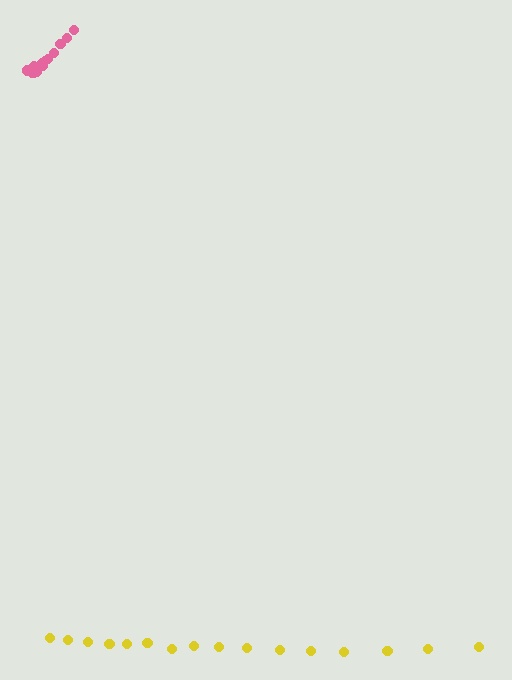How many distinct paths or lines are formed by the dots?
There are 2 distinct paths.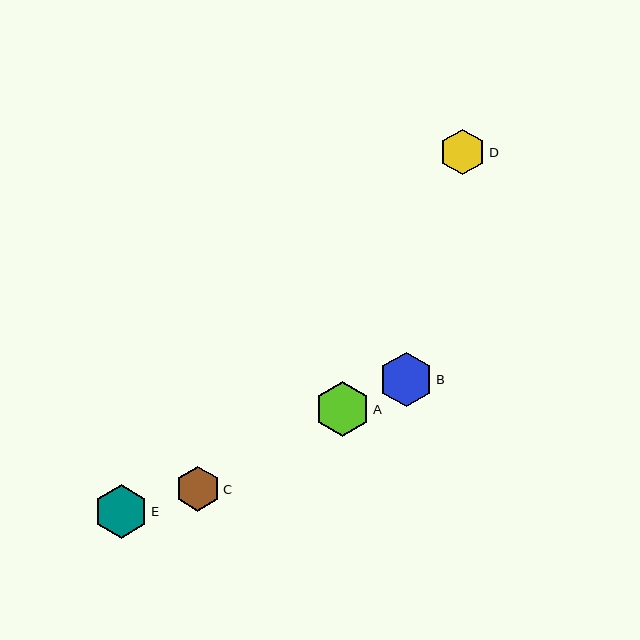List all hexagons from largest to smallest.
From largest to smallest: A, B, E, D, C.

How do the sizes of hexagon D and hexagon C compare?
Hexagon D and hexagon C are approximately the same size.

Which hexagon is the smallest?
Hexagon C is the smallest with a size of approximately 45 pixels.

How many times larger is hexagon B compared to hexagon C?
Hexagon B is approximately 1.2 times the size of hexagon C.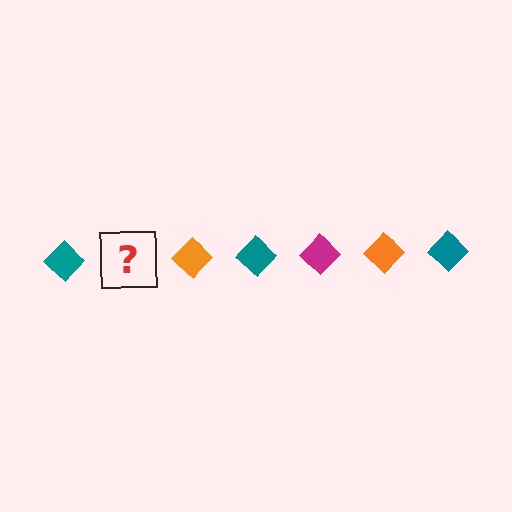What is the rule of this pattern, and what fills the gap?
The rule is that the pattern cycles through teal, magenta, orange diamonds. The gap should be filled with a magenta diamond.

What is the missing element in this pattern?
The missing element is a magenta diamond.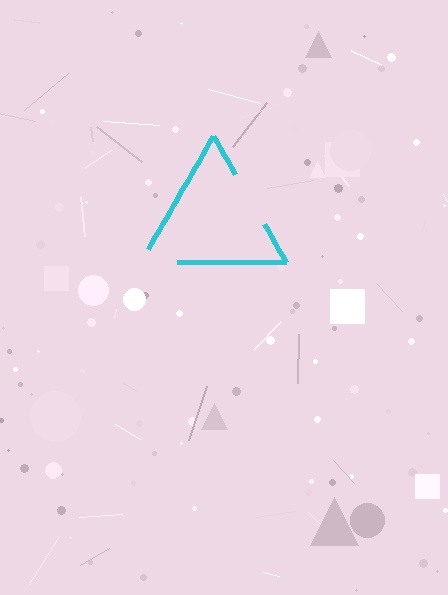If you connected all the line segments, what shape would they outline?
They would outline a triangle.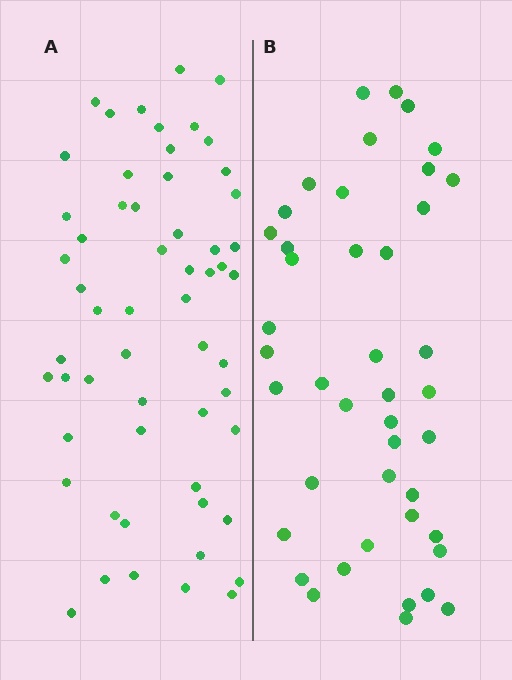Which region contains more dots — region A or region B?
Region A (the left region) has more dots.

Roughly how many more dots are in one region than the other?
Region A has approximately 15 more dots than region B.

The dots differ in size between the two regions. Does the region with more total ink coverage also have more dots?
No. Region B has more total ink coverage because its dots are larger, but region A actually contains more individual dots. Total area can be misleading — the number of items is what matters here.